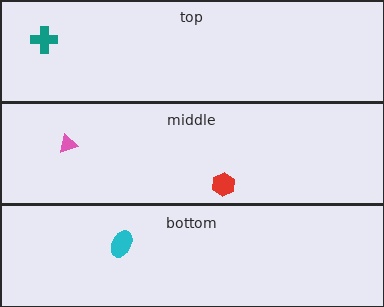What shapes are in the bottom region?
The cyan ellipse.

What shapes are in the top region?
The teal cross.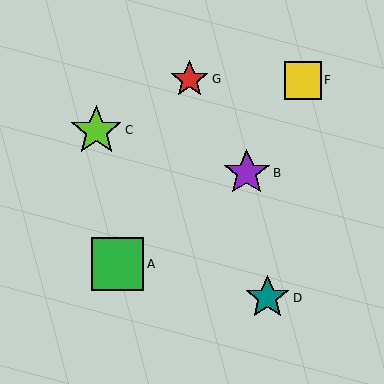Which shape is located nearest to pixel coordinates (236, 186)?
The purple star (labeled B) at (247, 173) is nearest to that location.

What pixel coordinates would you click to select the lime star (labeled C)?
Click at (96, 131) to select the lime star C.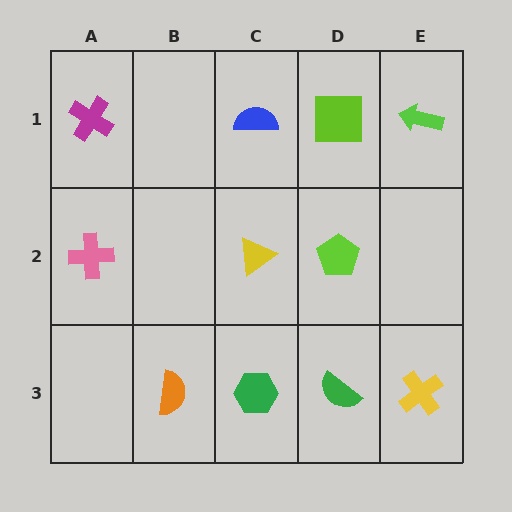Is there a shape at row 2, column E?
No, that cell is empty.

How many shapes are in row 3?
4 shapes.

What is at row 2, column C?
A yellow triangle.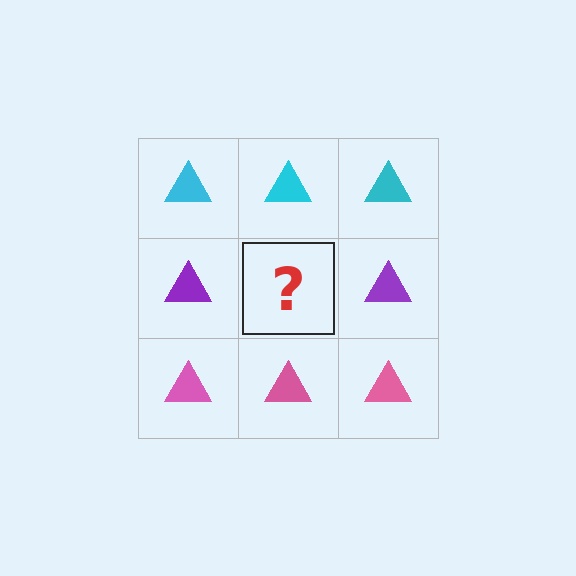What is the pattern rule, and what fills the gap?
The rule is that each row has a consistent color. The gap should be filled with a purple triangle.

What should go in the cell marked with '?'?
The missing cell should contain a purple triangle.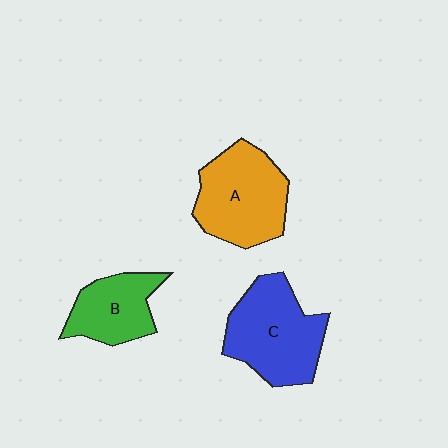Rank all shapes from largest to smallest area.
From largest to smallest: C (blue), A (orange), B (green).